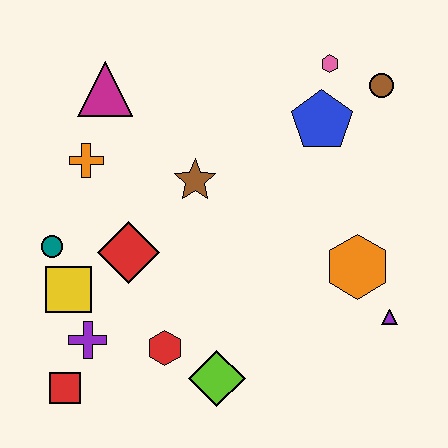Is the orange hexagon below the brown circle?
Yes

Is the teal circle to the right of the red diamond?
No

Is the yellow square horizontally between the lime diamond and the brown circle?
No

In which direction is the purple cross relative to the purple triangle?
The purple cross is to the left of the purple triangle.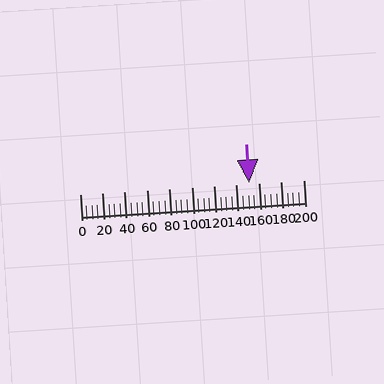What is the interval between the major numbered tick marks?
The major tick marks are spaced 20 units apart.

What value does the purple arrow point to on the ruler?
The purple arrow points to approximately 152.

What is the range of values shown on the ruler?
The ruler shows values from 0 to 200.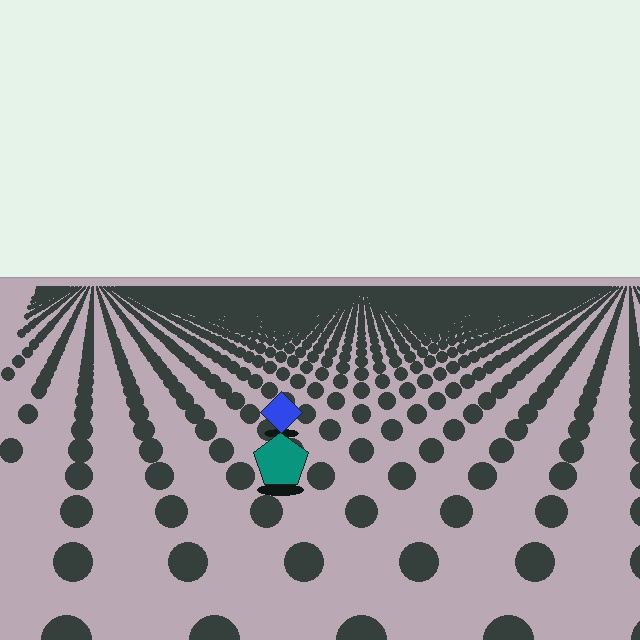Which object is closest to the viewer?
The teal pentagon is closest. The texture marks near it are larger and more spread out.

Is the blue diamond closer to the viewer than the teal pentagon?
No. The teal pentagon is closer — you can tell from the texture gradient: the ground texture is coarser near it.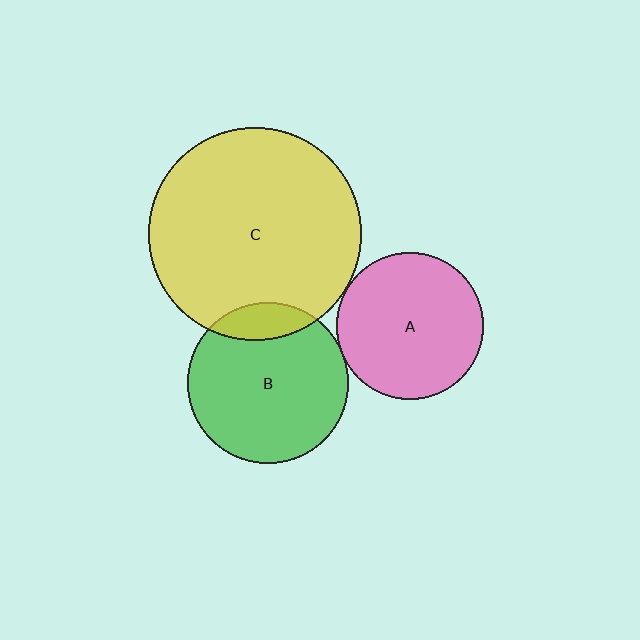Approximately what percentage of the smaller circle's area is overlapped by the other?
Approximately 5%.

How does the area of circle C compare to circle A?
Approximately 2.1 times.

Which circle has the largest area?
Circle C (yellow).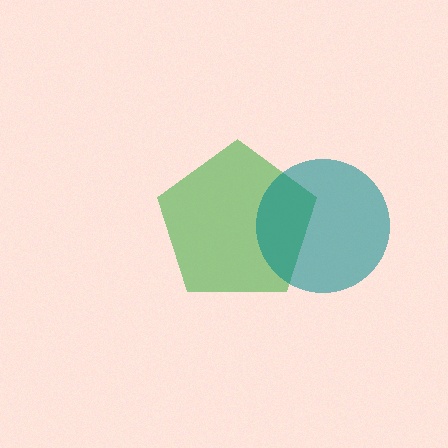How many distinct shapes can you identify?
There are 2 distinct shapes: a green pentagon, a teal circle.